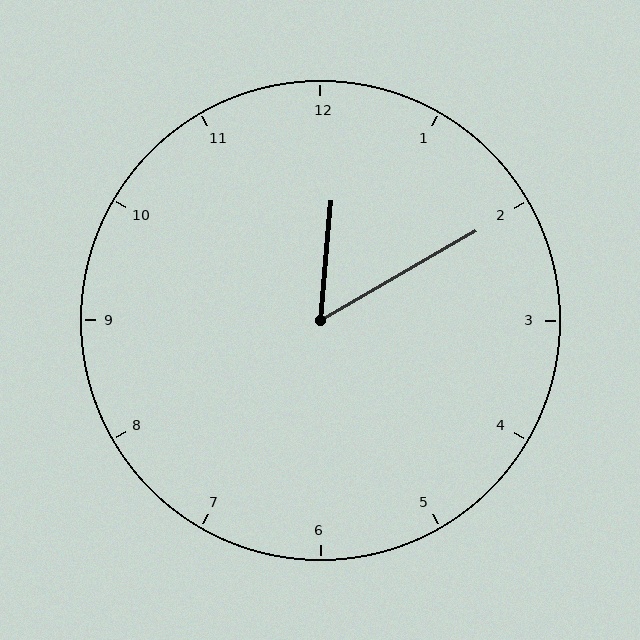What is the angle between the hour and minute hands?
Approximately 55 degrees.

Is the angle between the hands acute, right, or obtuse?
It is acute.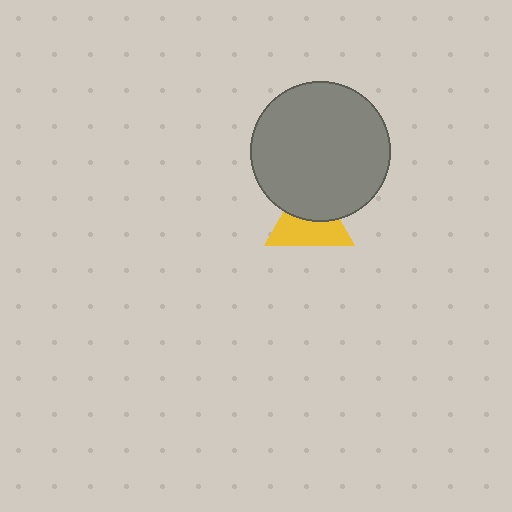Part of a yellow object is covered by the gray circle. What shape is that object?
It is a triangle.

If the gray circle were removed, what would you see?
You would see the complete yellow triangle.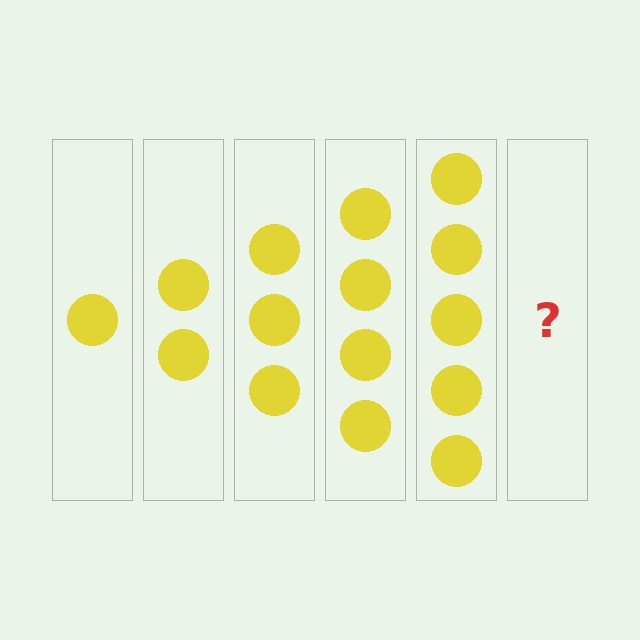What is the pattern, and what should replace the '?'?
The pattern is that each step adds one more circle. The '?' should be 6 circles.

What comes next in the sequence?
The next element should be 6 circles.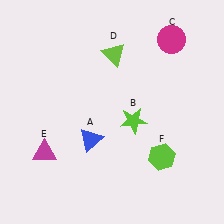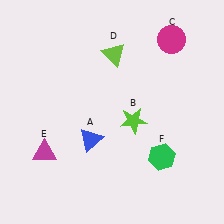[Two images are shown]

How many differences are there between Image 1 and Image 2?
There is 1 difference between the two images.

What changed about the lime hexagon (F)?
In Image 1, F is lime. In Image 2, it changed to green.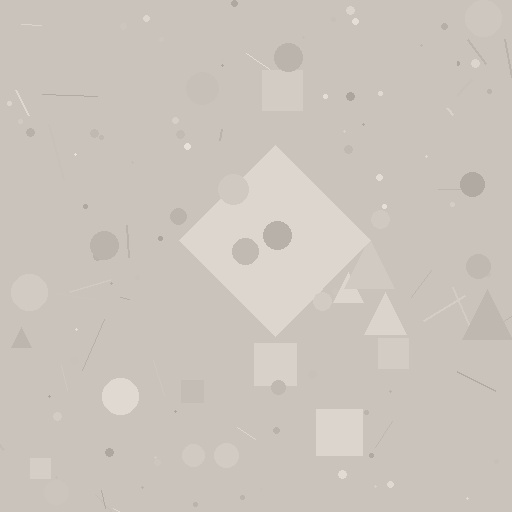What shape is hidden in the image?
A diamond is hidden in the image.